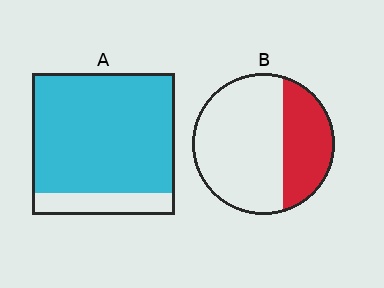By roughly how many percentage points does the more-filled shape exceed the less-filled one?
By roughly 50 percentage points (A over B).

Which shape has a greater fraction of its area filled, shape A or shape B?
Shape A.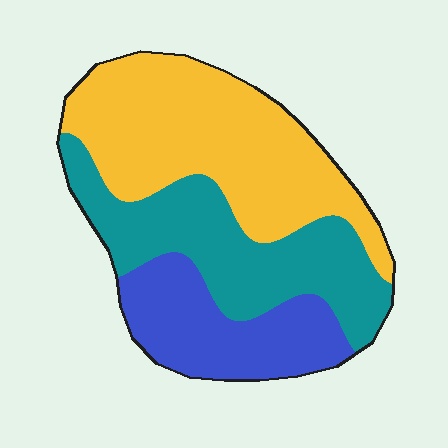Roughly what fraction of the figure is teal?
Teal covers 33% of the figure.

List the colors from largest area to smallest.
From largest to smallest: yellow, teal, blue.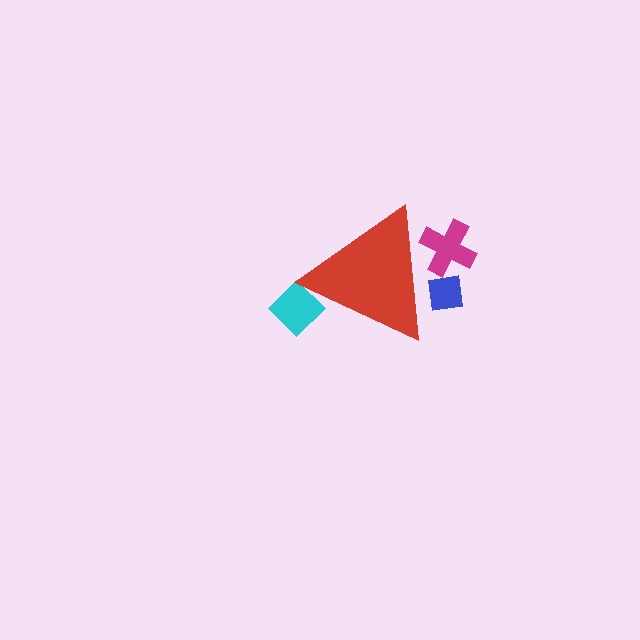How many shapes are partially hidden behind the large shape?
3 shapes are partially hidden.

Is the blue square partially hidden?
Yes, the blue square is partially hidden behind the red triangle.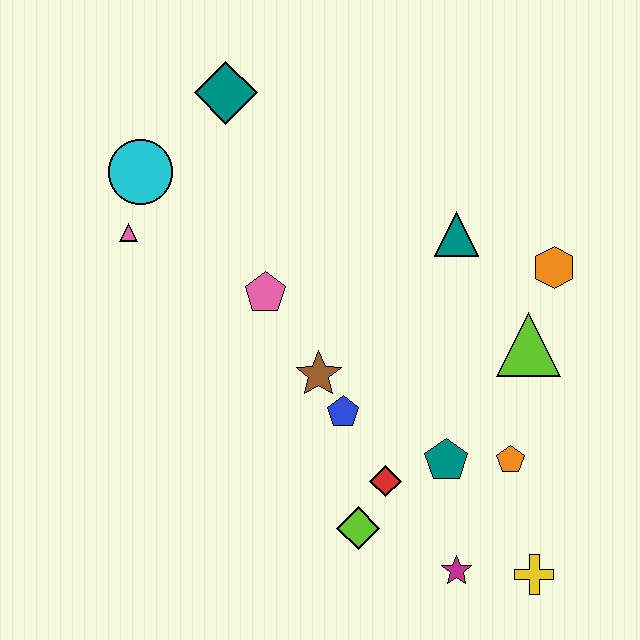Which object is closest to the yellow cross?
The magenta star is closest to the yellow cross.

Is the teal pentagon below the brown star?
Yes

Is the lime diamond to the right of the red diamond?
No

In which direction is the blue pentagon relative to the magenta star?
The blue pentagon is above the magenta star.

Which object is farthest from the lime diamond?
The teal diamond is farthest from the lime diamond.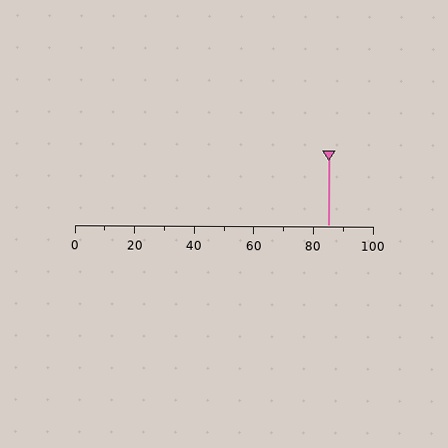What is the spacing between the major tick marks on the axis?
The major ticks are spaced 20 apart.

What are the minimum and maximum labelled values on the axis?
The axis runs from 0 to 100.